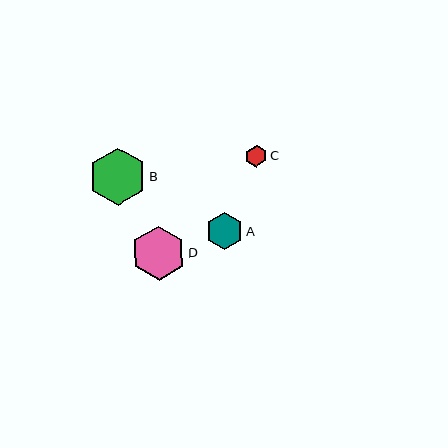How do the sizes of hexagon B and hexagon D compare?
Hexagon B and hexagon D are approximately the same size.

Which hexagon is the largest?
Hexagon B is the largest with a size of approximately 57 pixels.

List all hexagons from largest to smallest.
From largest to smallest: B, D, A, C.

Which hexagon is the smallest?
Hexagon C is the smallest with a size of approximately 22 pixels.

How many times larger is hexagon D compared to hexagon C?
Hexagon D is approximately 2.5 times the size of hexagon C.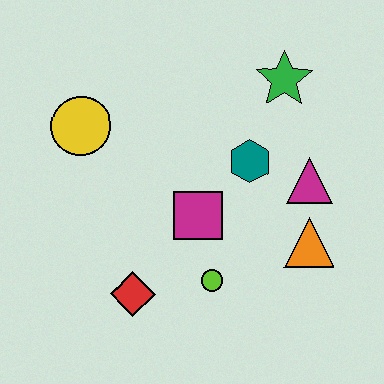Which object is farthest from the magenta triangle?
The yellow circle is farthest from the magenta triangle.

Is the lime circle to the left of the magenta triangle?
Yes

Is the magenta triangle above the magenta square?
Yes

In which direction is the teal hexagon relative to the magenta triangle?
The teal hexagon is to the left of the magenta triangle.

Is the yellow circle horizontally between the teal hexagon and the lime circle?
No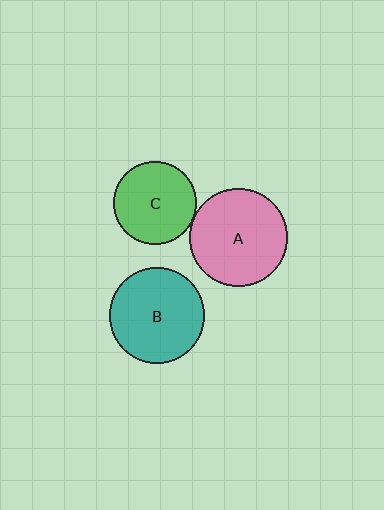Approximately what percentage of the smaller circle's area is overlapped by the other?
Approximately 5%.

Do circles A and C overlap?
Yes.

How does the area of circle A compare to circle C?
Approximately 1.4 times.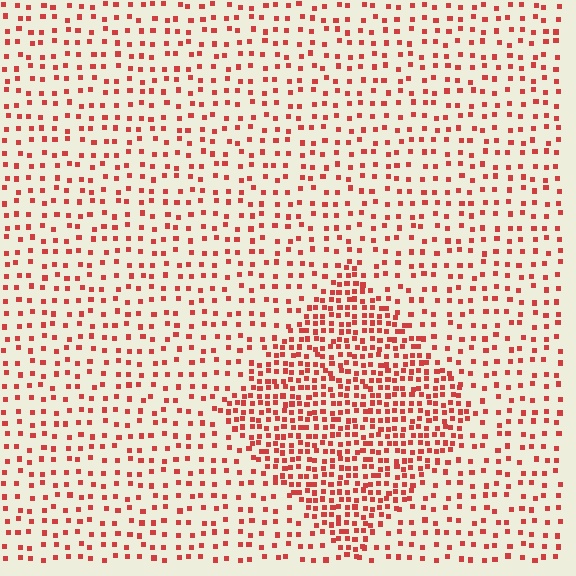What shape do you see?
I see a diamond.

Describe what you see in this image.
The image contains small red elements arranged at two different densities. A diamond-shaped region is visible where the elements are more densely packed than the surrounding area.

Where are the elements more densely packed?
The elements are more densely packed inside the diamond boundary.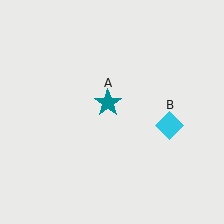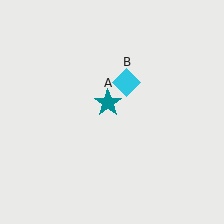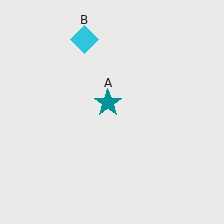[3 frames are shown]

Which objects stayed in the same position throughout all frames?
Teal star (object A) remained stationary.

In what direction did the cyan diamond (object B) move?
The cyan diamond (object B) moved up and to the left.